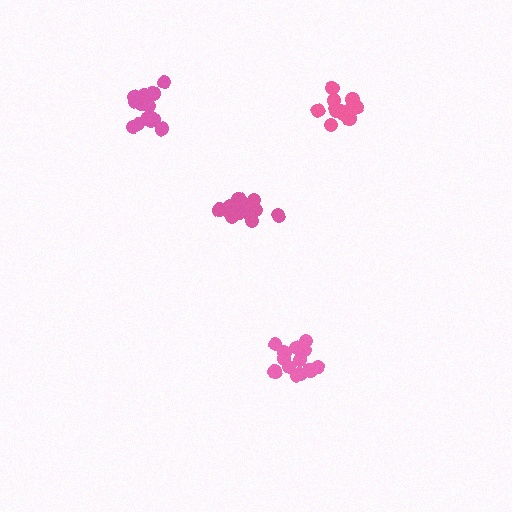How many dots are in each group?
Group 1: 14 dots, Group 2: 13 dots, Group 3: 16 dots, Group 4: 16 dots (59 total).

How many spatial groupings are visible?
There are 4 spatial groupings.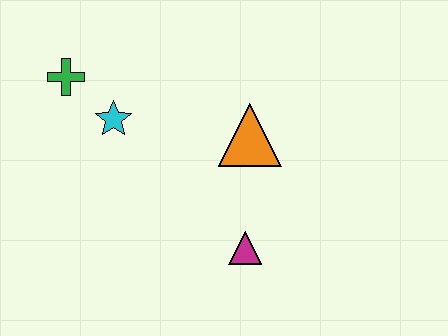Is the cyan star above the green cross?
No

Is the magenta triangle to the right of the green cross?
Yes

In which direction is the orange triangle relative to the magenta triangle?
The orange triangle is above the magenta triangle.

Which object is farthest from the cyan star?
The magenta triangle is farthest from the cyan star.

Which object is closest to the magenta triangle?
The orange triangle is closest to the magenta triangle.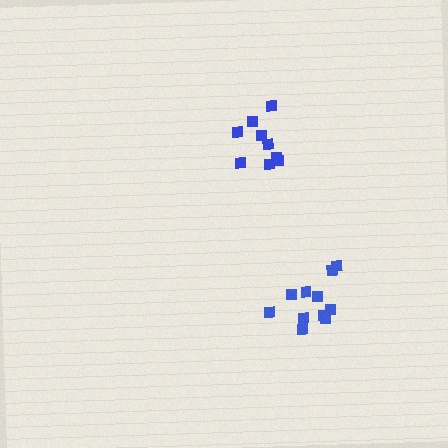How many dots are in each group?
Group 1: 9 dots, Group 2: 11 dots (20 total).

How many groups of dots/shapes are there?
There are 2 groups.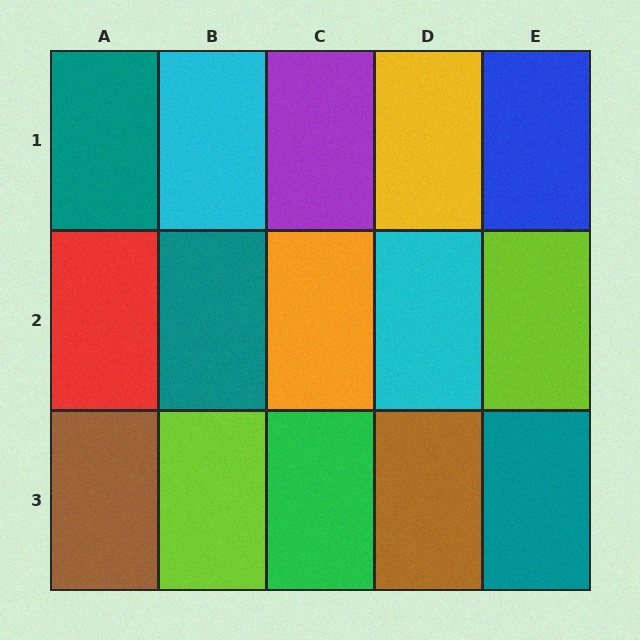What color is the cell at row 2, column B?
Teal.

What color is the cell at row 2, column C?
Orange.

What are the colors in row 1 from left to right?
Teal, cyan, purple, yellow, blue.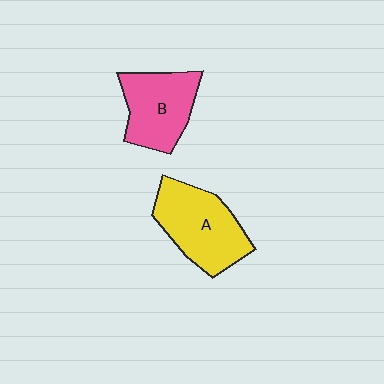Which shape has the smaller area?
Shape B (pink).